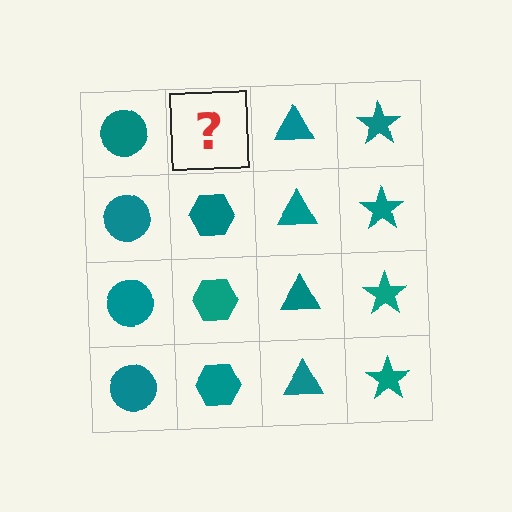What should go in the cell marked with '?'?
The missing cell should contain a teal hexagon.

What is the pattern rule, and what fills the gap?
The rule is that each column has a consistent shape. The gap should be filled with a teal hexagon.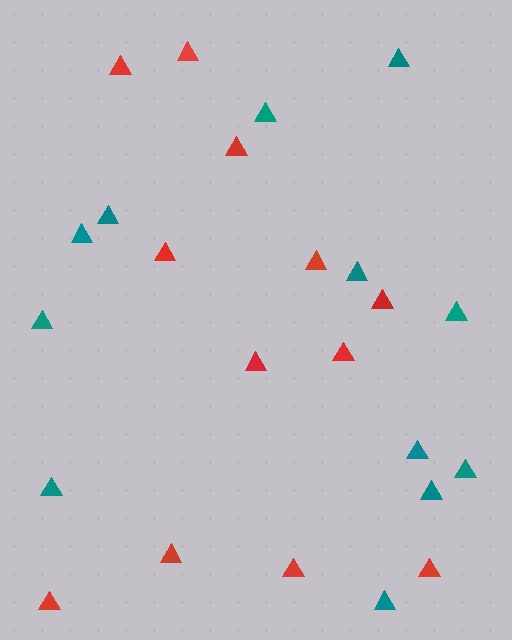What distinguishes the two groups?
There are 2 groups: one group of red triangles (12) and one group of teal triangles (12).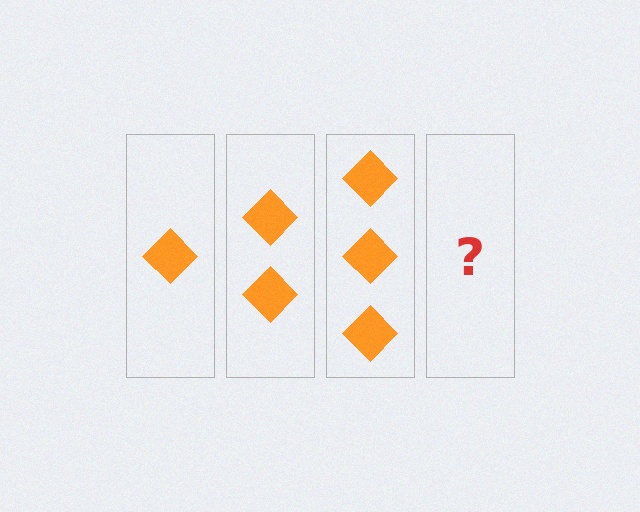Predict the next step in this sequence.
The next step is 4 diamonds.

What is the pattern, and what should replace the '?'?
The pattern is that each step adds one more diamond. The '?' should be 4 diamonds.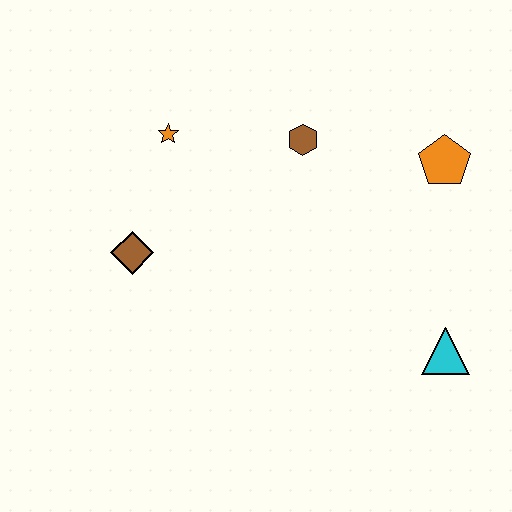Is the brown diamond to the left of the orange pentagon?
Yes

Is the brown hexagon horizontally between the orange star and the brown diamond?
No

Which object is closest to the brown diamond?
The orange star is closest to the brown diamond.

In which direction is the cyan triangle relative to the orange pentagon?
The cyan triangle is below the orange pentagon.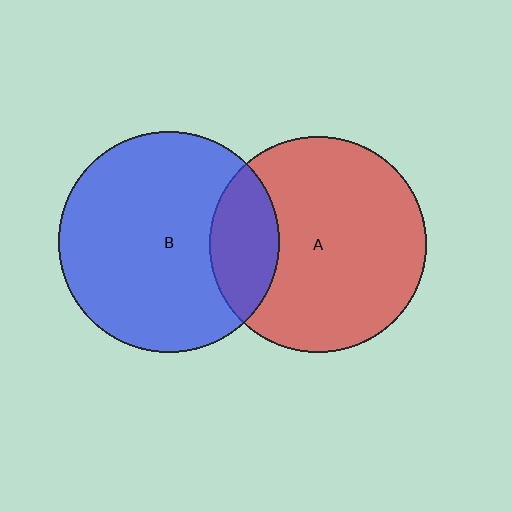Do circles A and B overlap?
Yes.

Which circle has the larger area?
Circle B (blue).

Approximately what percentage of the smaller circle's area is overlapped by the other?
Approximately 20%.